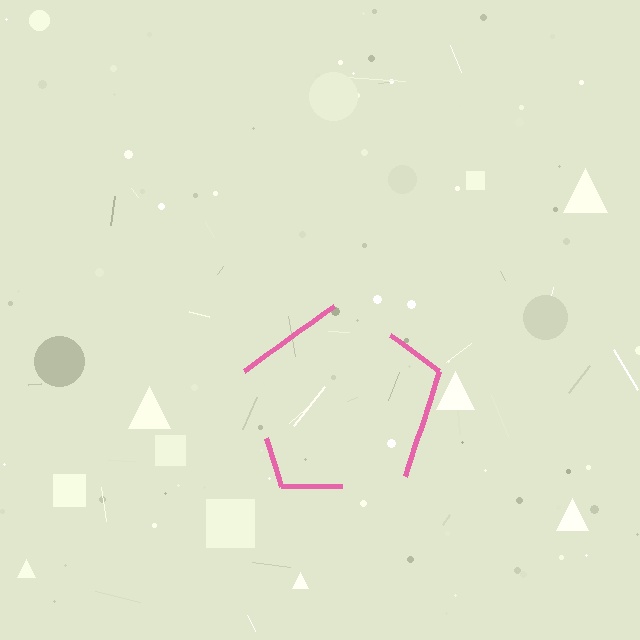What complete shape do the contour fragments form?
The contour fragments form a pentagon.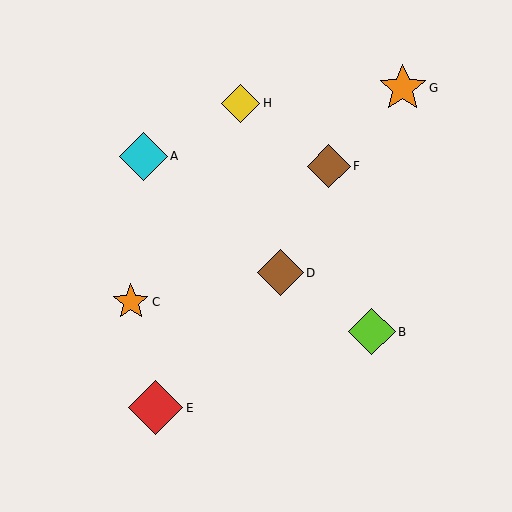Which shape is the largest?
The red diamond (labeled E) is the largest.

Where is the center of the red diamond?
The center of the red diamond is at (156, 408).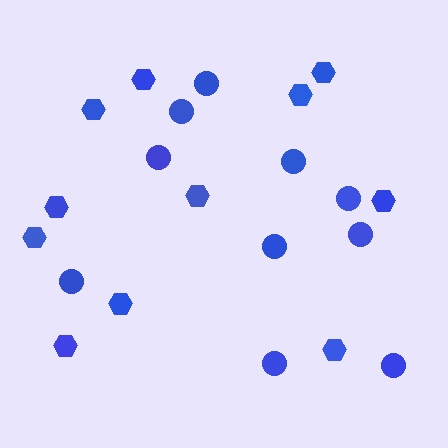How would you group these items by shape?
There are 2 groups: one group of hexagons (11) and one group of circles (10).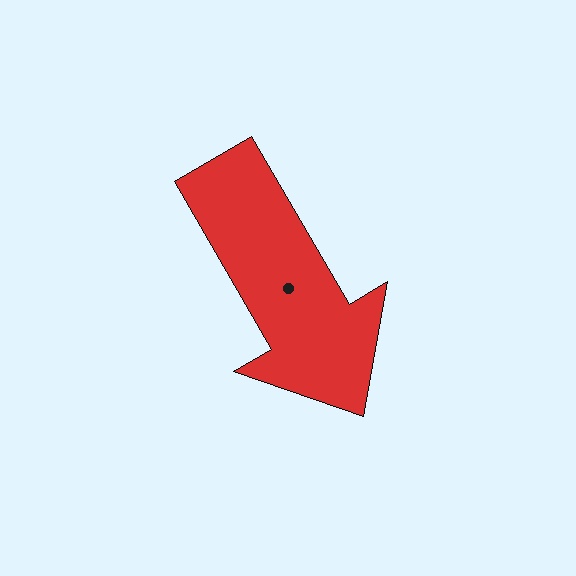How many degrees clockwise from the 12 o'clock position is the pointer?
Approximately 150 degrees.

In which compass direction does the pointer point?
Southeast.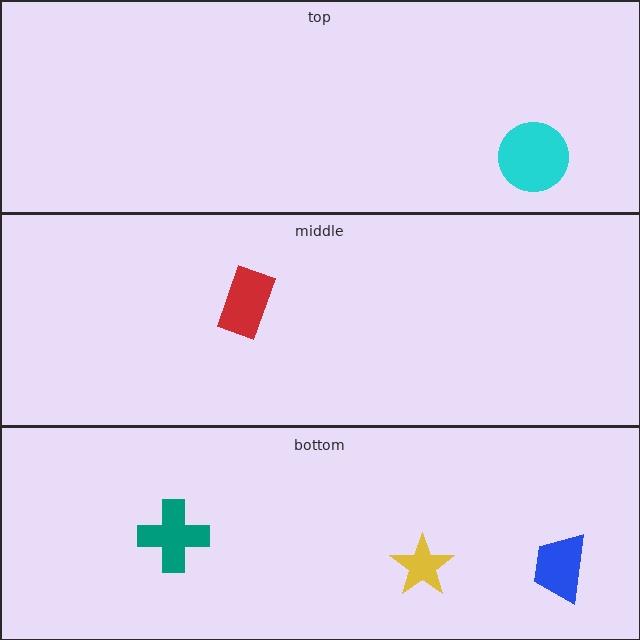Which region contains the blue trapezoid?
The bottom region.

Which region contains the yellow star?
The bottom region.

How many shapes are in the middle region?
1.